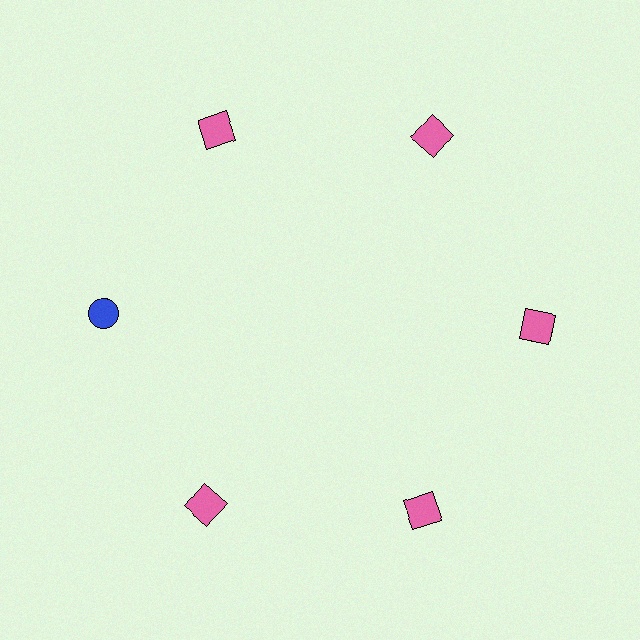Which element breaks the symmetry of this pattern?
The blue circle at roughly the 9 o'clock position breaks the symmetry. All other shapes are pink squares.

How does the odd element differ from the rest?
It differs in both color (blue instead of pink) and shape (circle instead of square).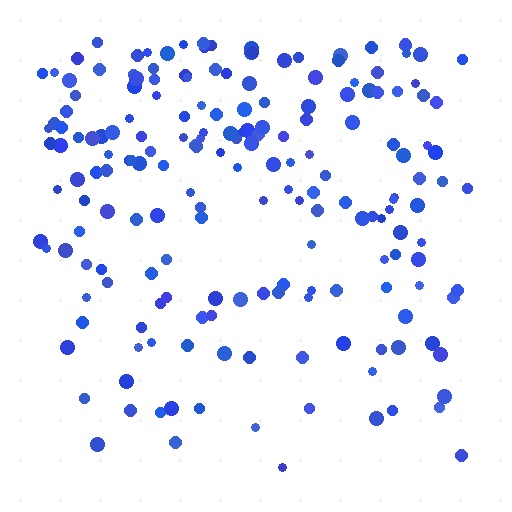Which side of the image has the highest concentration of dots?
The top.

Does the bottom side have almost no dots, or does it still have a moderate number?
Still a moderate number, just noticeably fewer than the top.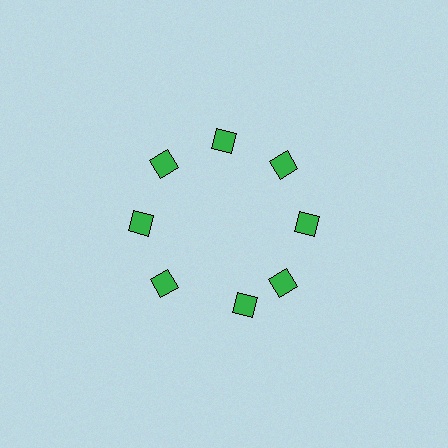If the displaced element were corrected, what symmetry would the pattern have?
It would have 8-fold rotational symmetry — the pattern would map onto itself every 45 degrees.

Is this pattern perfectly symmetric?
No. The 8 green diamonds are arranged in a ring, but one element near the 6 o'clock position is rotated out of alignment along the ring, breaking the 8-fold rotational symmetry.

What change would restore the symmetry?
The symmetry would be restored by rotating it back into even spacing with its neighbors so that all 8 diamonds sit at equal angles and equal distance from the center.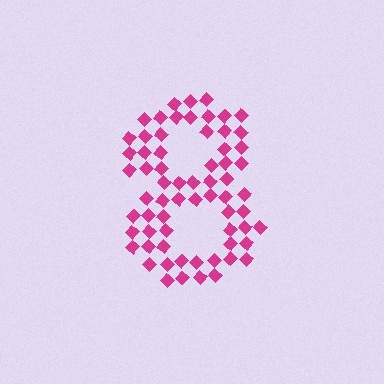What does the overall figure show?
The overall figure shows the digit 8.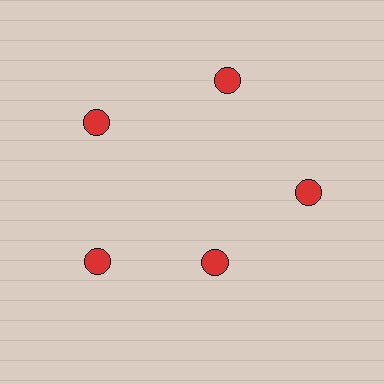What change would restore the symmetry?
The symmetry would be restored by moving it outward, back onto the ring so that all 5 circles sit at equal angles and equal distance from the center.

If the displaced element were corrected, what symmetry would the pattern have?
It would have 5-fold rotational symmetry — the pattern would map onto itself every 72 degrees.